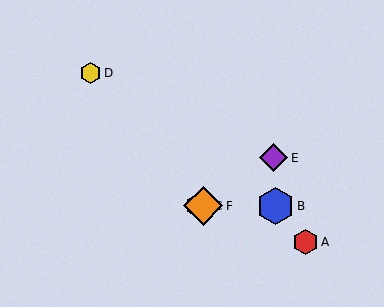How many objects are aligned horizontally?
3 objects (B, C, F) are aligned horizontally.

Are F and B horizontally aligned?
Yes, both are at y≈206.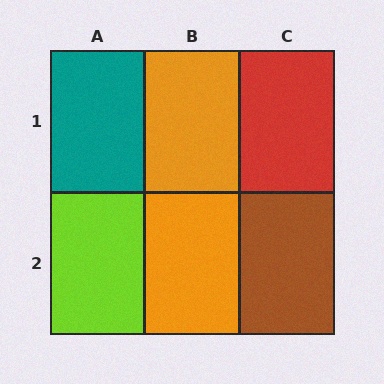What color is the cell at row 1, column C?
Red.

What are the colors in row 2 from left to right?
Lime, orange, brown.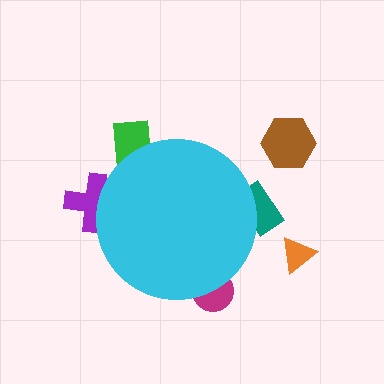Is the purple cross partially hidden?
Yes, the purple cross is partially hidden behind the cyan circle.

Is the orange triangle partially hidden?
No, the orange triangle is fully visible.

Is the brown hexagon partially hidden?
No, the brown hexagon is fully visible.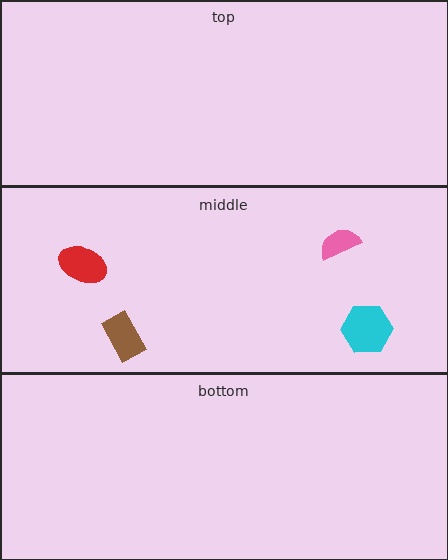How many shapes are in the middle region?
4.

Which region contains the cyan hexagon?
The middle region.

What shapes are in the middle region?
The pink semicircle, the red ellipse, the brown rectangle, the cyan hexagon.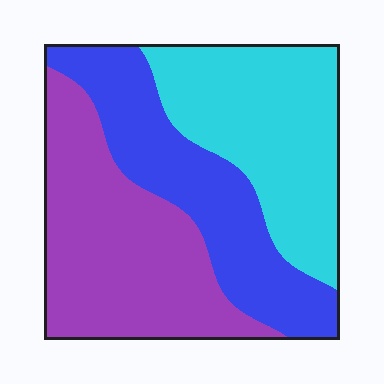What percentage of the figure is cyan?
Cyan covers roughly 35% of the figure.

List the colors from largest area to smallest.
From largest to smallest: purple, cyan, blue.